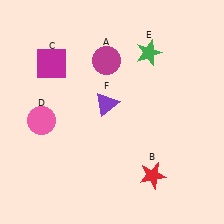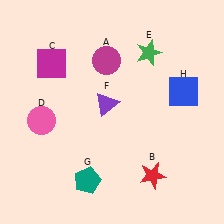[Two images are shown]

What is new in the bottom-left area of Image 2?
A teal pentagon (G) was added in the bottom-left area of Image 2.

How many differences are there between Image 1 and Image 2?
There are 2 differences between the two images.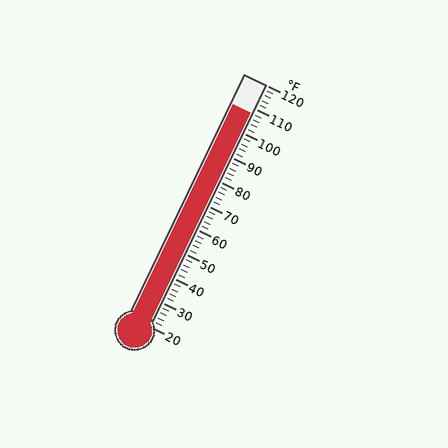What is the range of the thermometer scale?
The thermometer scale ranges from 20°F to 120°F.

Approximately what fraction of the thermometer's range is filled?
The thermometer is filled to approximately 90% of its range.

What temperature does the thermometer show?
The thermometer shows approximately 108°F.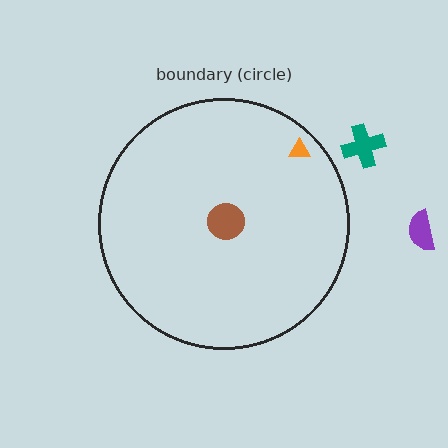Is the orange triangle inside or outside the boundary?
Inside.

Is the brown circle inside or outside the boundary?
Inside.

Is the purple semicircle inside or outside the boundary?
Outside.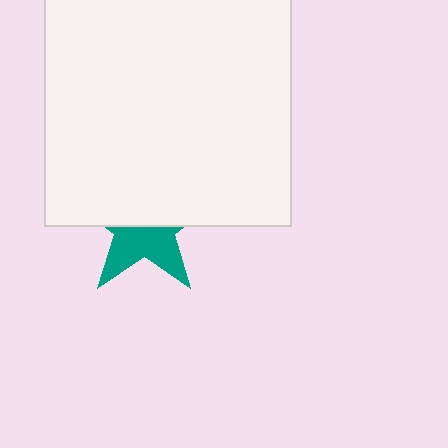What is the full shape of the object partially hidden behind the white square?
The partially hidden object is a teal star.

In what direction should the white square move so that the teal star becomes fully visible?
The white square should move up. That is the shortest direction to clear the overlap and leave the teal star fully visible.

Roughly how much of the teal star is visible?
A small part of it is visible (roughly 43%).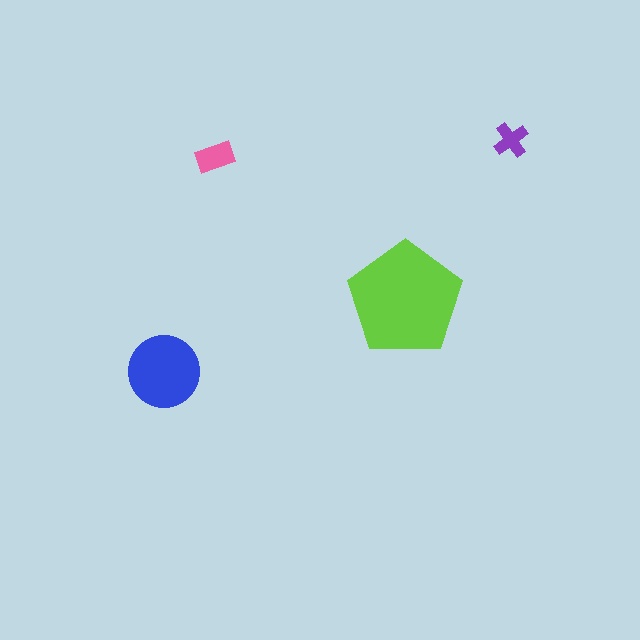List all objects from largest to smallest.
The lime pentagon, the blue circle, the pink rectangle, the purple cross.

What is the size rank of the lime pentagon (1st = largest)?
1st.